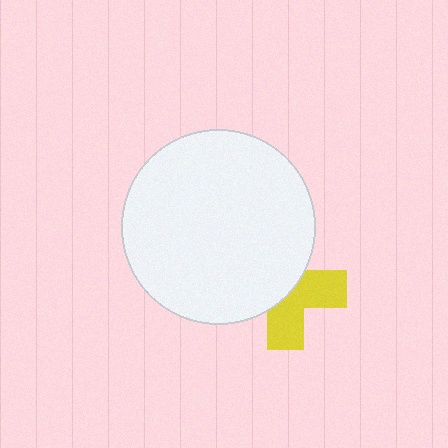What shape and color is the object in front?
The object in front is a white circle.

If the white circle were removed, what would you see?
You would see the complete yellow cross.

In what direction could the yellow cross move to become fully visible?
The yellow cross could move toward the lower-right. That would shift it out from behind the white circle entirely.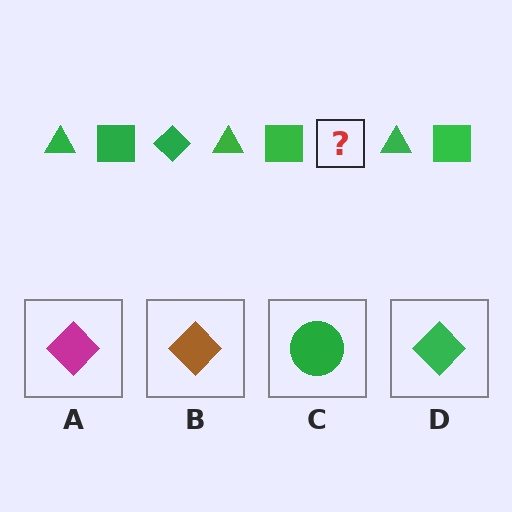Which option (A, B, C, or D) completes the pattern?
D.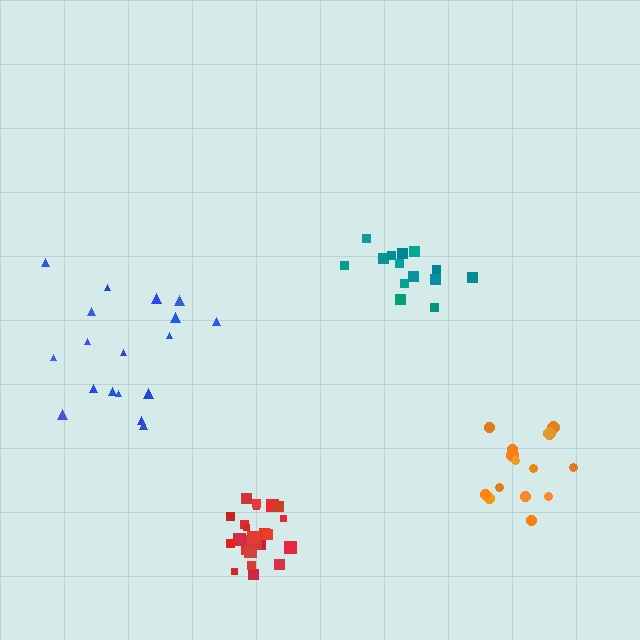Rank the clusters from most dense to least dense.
red, teal, orange, blue.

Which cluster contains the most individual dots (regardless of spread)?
Red (26).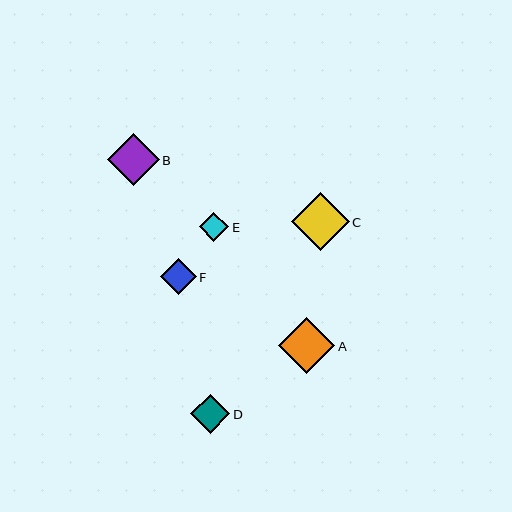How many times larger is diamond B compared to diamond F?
Diamond B is approximately 1.4 times the size of diamond F.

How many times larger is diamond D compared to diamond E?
Diamond D is approximately 1.4 times the size of diamond E.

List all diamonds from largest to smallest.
From largest to smallest: C, A, B, D, F, E.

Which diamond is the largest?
Diamond C is the largest with a size of approximately 58 pixels.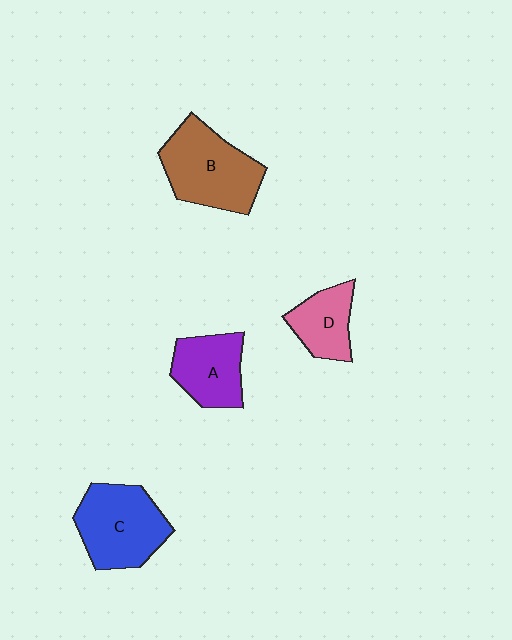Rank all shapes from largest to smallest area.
From largest to smallest: B (brown), C (blue), A (purple), D (pink).